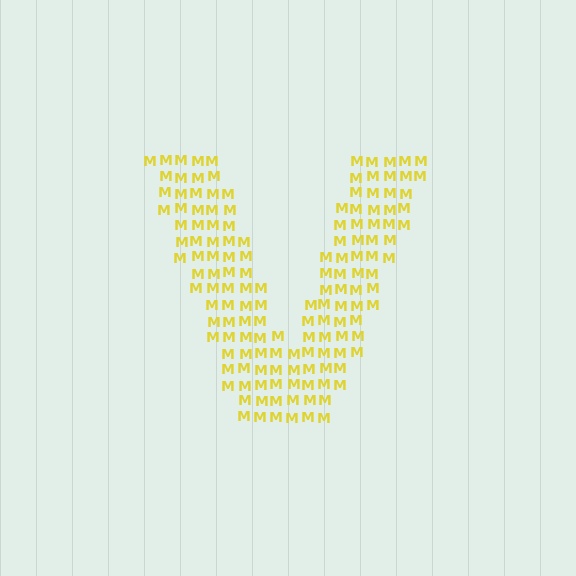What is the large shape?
The large shape is the letter V.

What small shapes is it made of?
It is made of small letter M's.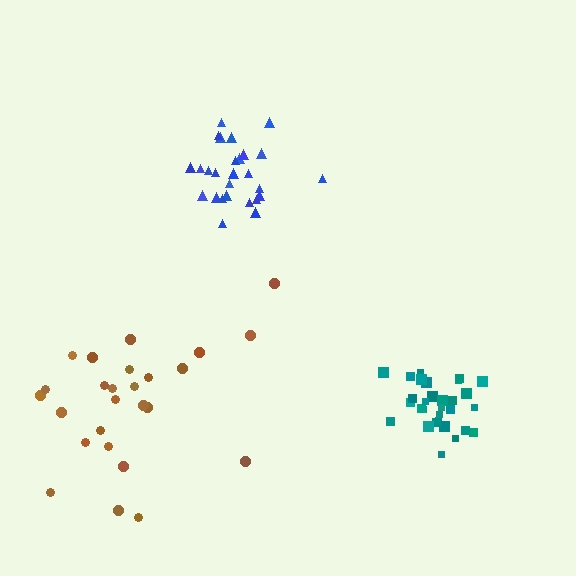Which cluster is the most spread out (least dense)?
Brown.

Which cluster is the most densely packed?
Teal.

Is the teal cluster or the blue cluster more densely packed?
Teal.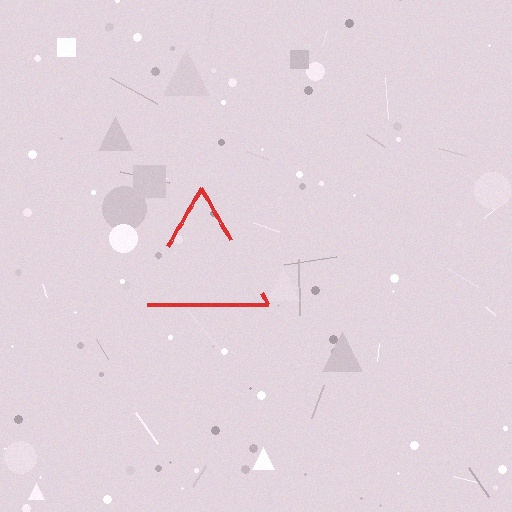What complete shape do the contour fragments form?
The contour fragments form a triangle.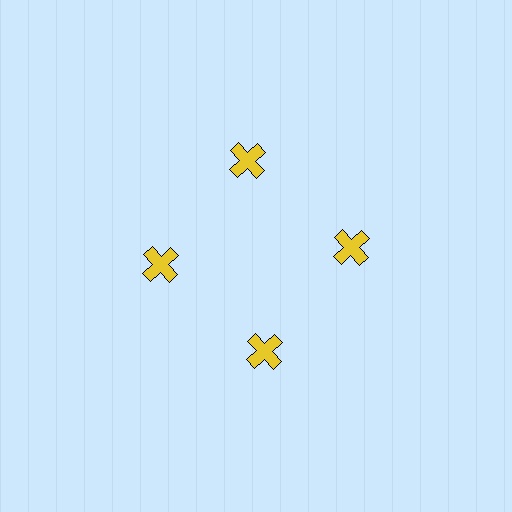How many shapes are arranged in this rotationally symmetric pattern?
There are 4 shapes, arranged in 4 groups of 1.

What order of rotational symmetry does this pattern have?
This pattern has 4-fold rotational symmetry.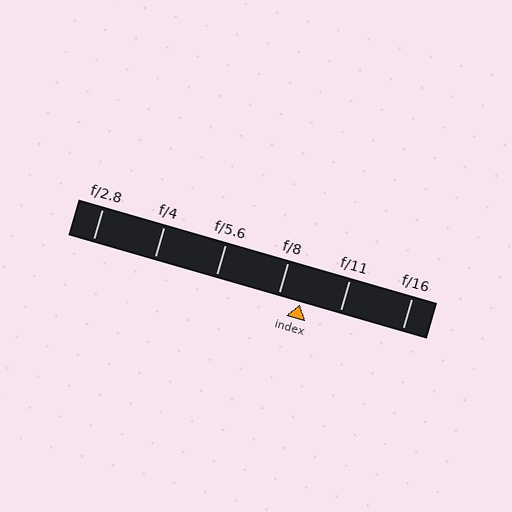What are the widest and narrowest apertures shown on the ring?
The widest aperture shown is f/2.8 and the narrowest is f/16.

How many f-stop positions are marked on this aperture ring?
There are 6 f-stop positions marked.